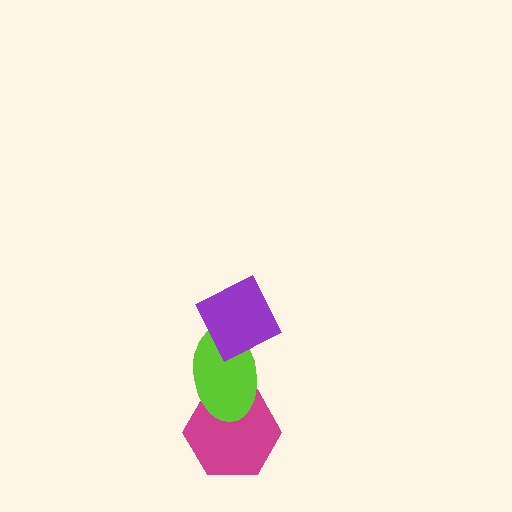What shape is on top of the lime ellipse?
The purple diamond is on top of the lime ellipse.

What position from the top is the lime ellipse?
The lime ellipse is 2nd from the top.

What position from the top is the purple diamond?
The purple diamond is 1st from the top.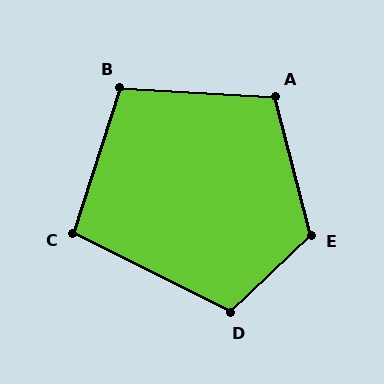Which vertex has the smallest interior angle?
C, at approximately 98 degrees.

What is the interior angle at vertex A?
Approximately 108 degrees (obtuse).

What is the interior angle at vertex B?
Approximately 105 degrees (obtuse).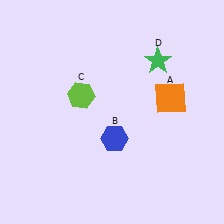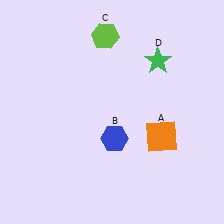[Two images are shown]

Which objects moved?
The objects that moved are: the orange square (A), the lime hexagon (C).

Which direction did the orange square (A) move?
The orange square (A) moved down.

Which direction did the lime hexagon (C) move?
The lime hexagon (C) moved up.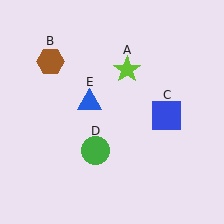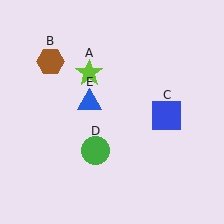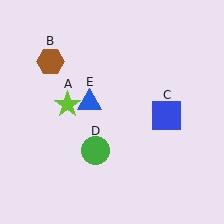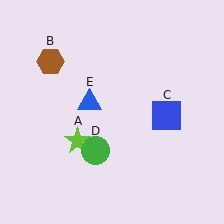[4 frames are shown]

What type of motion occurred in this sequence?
The lime star (object A) rotated counterclockwise around the center of the scene.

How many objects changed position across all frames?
1 object changed position: lime star (object A).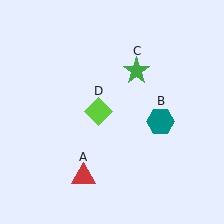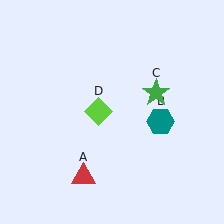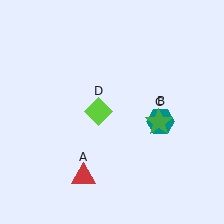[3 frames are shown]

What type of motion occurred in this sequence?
The green star (object C) rotated clockwise around the center of the scene.